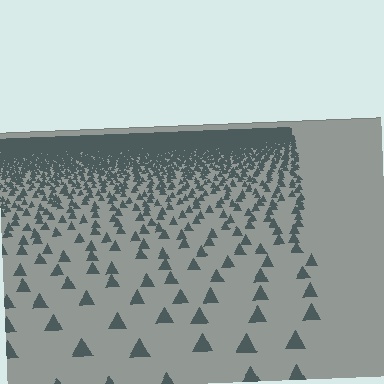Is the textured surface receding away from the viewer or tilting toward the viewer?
The surface is receding away from the viewer. Texture elements get smaller and denser toward the top.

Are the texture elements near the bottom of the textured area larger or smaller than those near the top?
Larger. Near the bottom, elements are closer to the viewer and appear at a bigger on-screen size.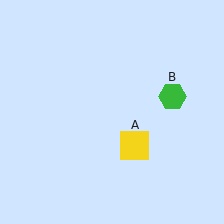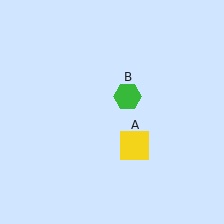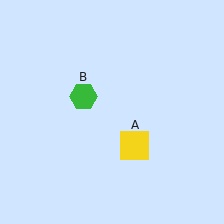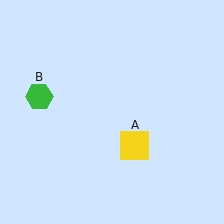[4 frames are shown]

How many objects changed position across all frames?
1 object changed position: green hexagon (object B).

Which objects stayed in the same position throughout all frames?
Yellow square (object A) remained stationary.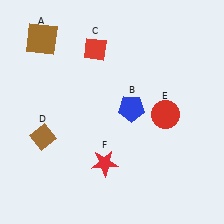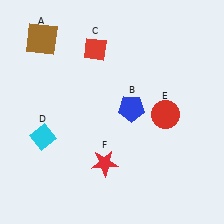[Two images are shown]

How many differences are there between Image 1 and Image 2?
There is 1 difference between the two images.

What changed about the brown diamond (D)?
In Image 1, D is brown. In Image 2, it changed to cyan.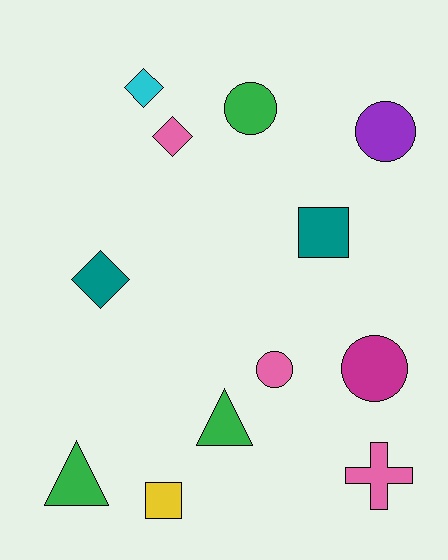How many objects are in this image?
There are 12 objects.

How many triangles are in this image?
There are 2 triangles.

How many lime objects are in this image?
There are no lime objects.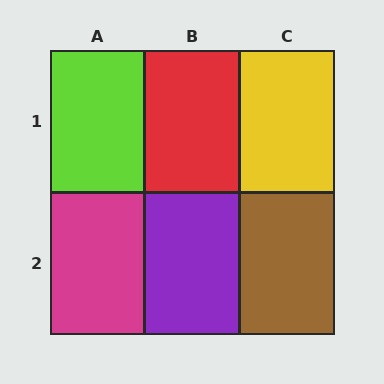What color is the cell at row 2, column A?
Magenta.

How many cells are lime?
1 cell is lime.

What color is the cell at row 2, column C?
Brown.